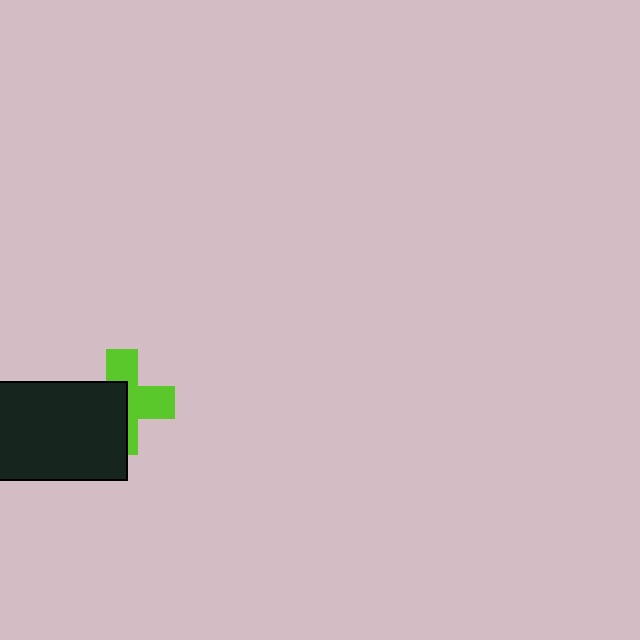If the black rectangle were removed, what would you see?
You would see the complete lime cross.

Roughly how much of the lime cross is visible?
About half of it is visible (roughly 52%).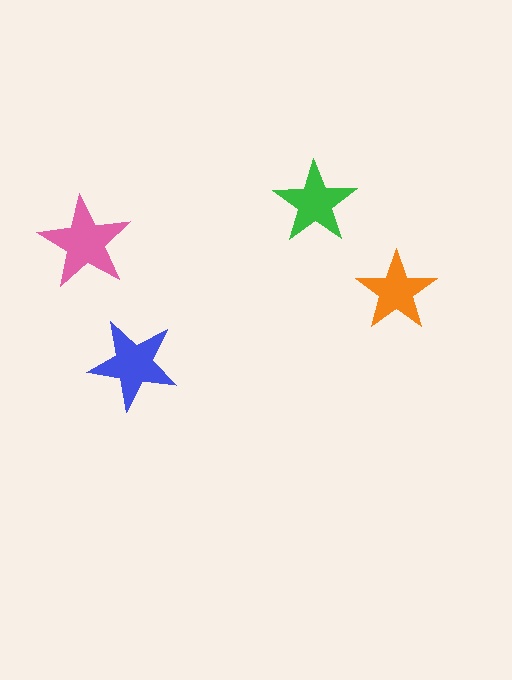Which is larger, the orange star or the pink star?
The pink one.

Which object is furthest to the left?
The pink star is leftmost.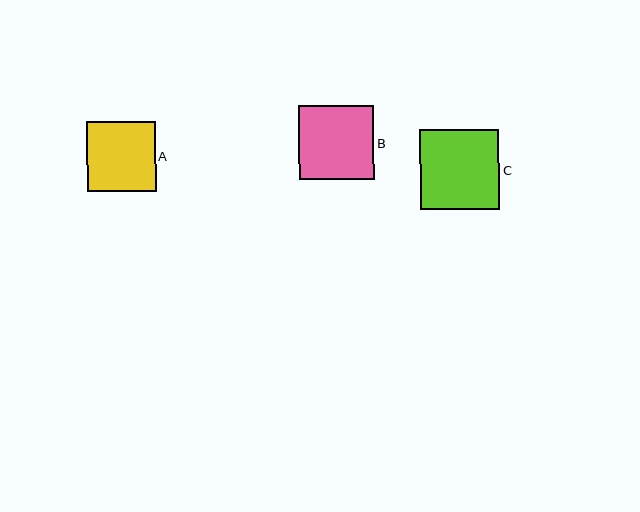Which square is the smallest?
Square A is the smallest with a size of approximately 69 pixels.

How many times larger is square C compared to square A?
Square C is approximately 1.2 times the size of square A.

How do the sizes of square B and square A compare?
Square B and square A are approximately the same size.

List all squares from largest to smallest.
From largest to smallest: C, B, A.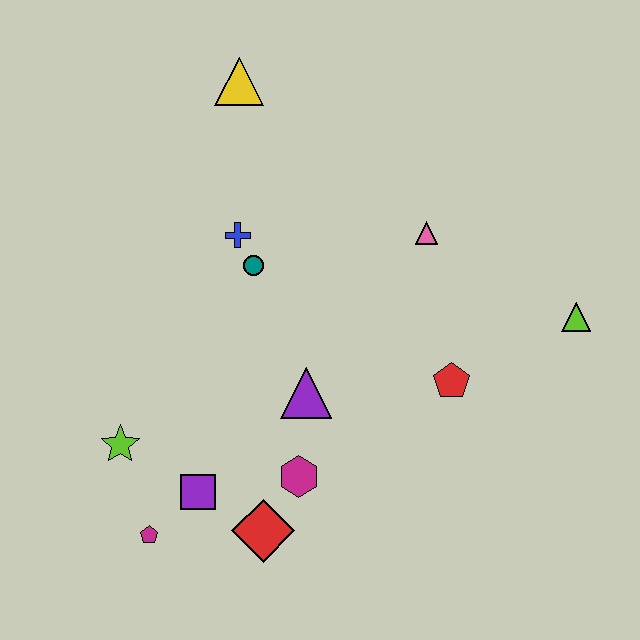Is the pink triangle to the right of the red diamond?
Yes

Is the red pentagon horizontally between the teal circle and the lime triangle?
Yes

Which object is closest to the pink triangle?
The red pentagon is closest to the pink triangle.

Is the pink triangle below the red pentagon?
No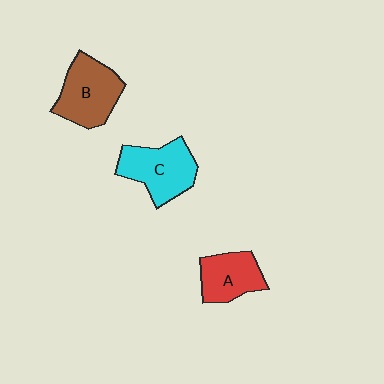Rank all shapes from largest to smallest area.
From largest to smallest: B (brown), C (cyan), A (red).